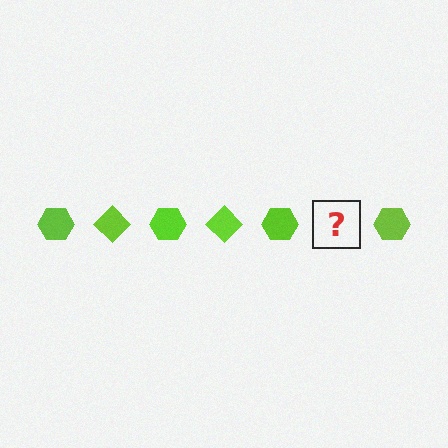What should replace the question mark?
The question mark should be replaced with a lime diamond.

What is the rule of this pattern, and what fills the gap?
The rule is that the pattern cycles through hexagon, diamond shapes in lime. The gap should be filled with a lime diamond.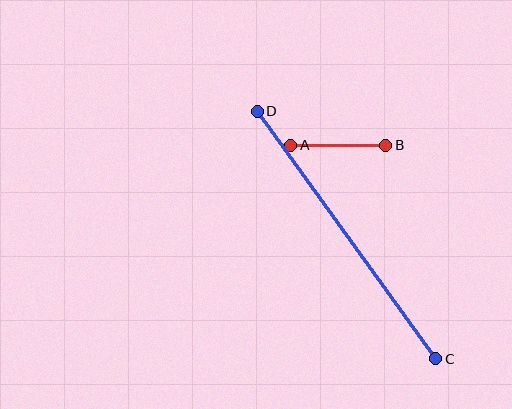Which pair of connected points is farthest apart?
Points C and D are farthest apart.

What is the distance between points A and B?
The distance is approximately 95 pixels.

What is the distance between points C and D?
The distance is approximately 305 pixels.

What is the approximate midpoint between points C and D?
The midpoint is at approximately (347, 235) pixels.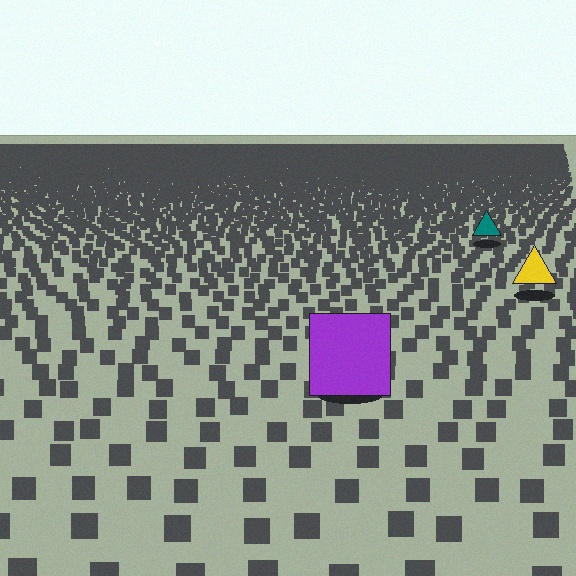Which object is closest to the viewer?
The purple square is closest. The texture marks near it are larger and more spread out.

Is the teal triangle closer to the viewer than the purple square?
No. The purple square is closer — you can tell from the texture gradient: the ground texture is coarser near it.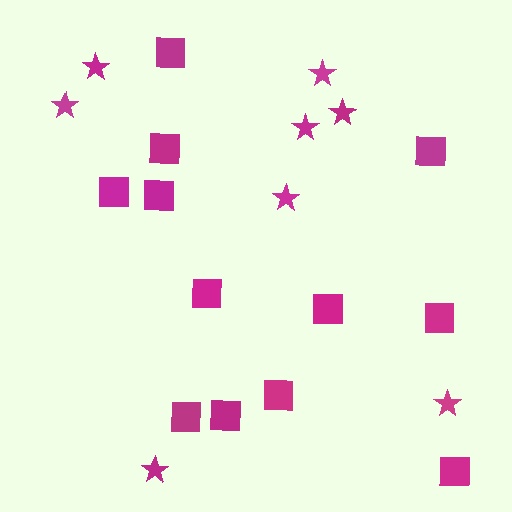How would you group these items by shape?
There are 2 groups: one group of squares (12) and one group of stars (8).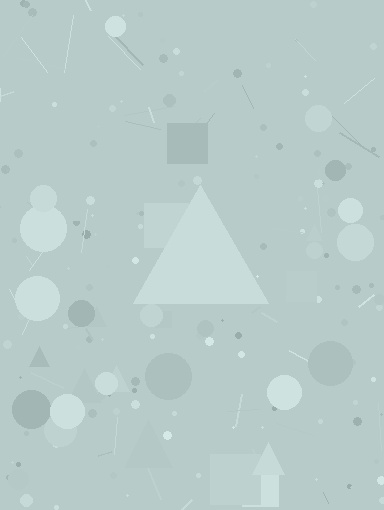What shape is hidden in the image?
A triangle is hidden in the image.